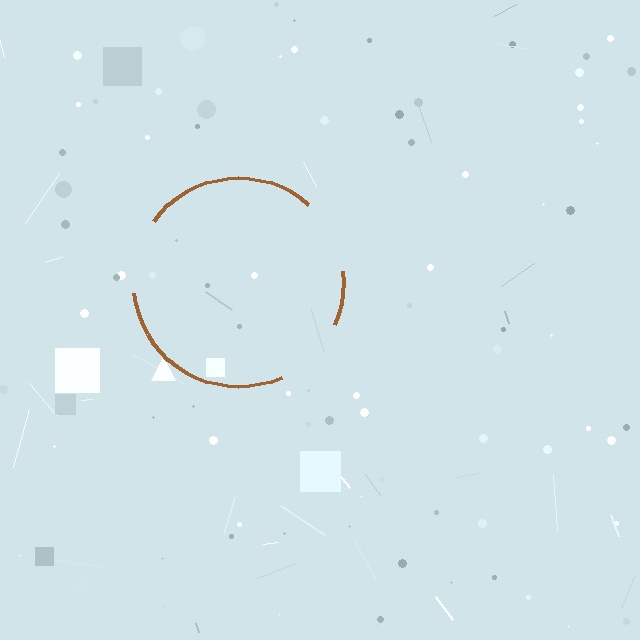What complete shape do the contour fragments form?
The contour fragments form a circle.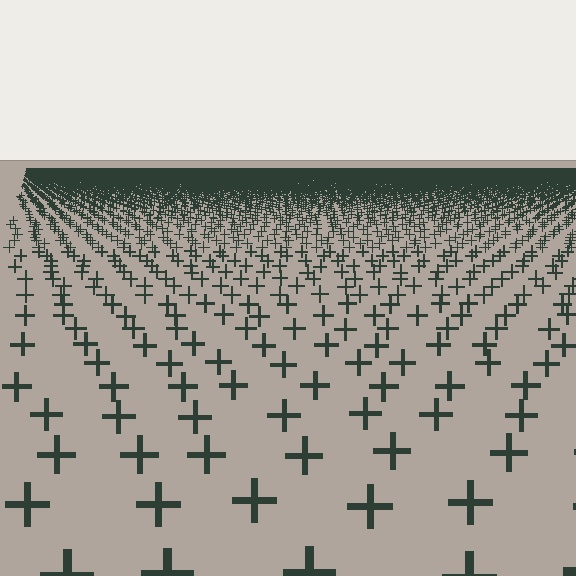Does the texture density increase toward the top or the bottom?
Density increases toward the top.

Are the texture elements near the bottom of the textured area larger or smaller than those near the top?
Larger. Near the bottom, elements are closer to the viewer and appear at a bigger on-screen size.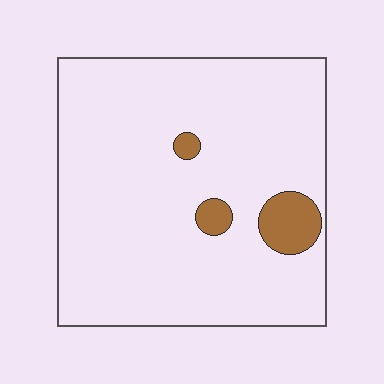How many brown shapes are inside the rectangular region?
3.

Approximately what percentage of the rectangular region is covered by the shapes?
Approximately 5%.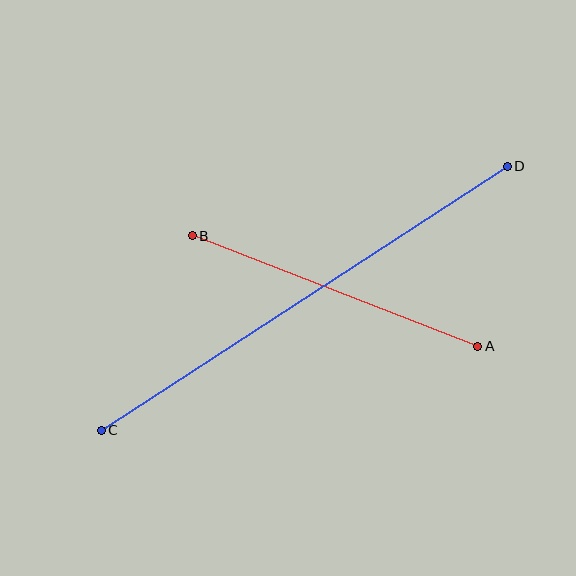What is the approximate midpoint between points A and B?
The midpoint is at approximately (335, 291) pixels.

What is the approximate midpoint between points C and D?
The midpoint is at approximately (304, 298) pixels.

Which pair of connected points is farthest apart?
Points C and D are farthest apart.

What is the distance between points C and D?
The distance is approximately 484 pixels.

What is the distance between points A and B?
The distance is approximately 306 pixels.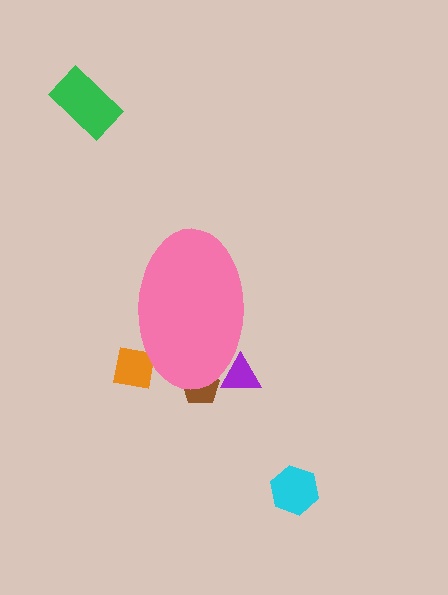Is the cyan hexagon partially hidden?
No, the cyan hexagon is fully visible.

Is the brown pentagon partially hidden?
Yes, the brown pentagon is partially hidden behind the pink ellipse.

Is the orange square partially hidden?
Yes, the orange square is partially hidden behind the pink ellipse.